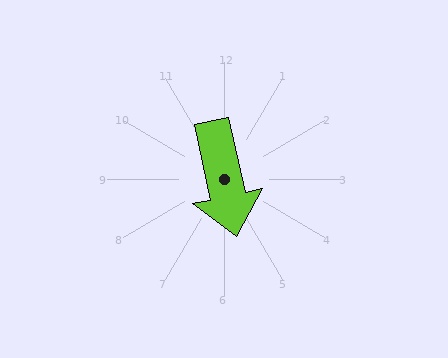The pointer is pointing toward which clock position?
Roughly 6 o'clock.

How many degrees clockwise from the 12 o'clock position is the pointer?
Approximately 168 degrees.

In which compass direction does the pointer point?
South.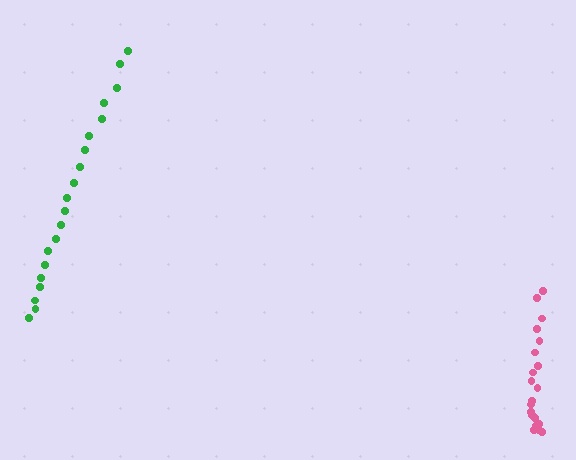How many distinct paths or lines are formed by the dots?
There are 2 distinct paths.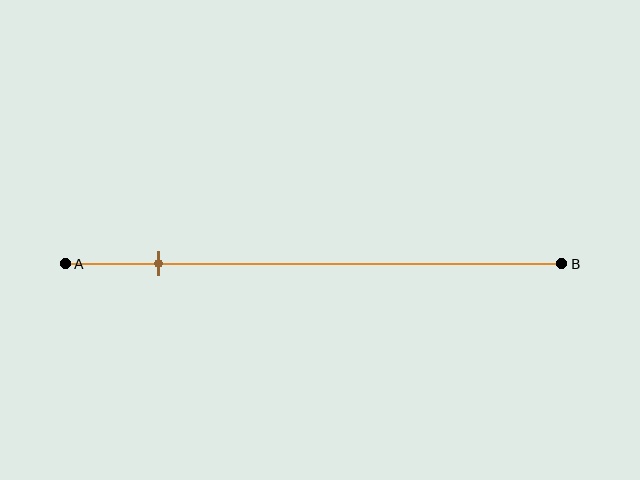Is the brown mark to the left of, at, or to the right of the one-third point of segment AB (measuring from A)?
The brown mark is to the left of the one-third point of segment AB.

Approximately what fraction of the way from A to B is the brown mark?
The brown mark is approximately 20% of the way from A to B.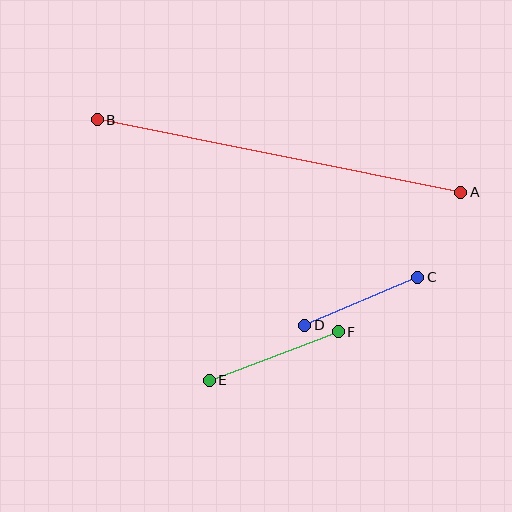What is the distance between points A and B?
The distance is approximately 371 pixels.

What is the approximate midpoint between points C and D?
The midpoint is at approximately (361, 301) pixels.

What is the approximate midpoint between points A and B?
The midpoint is at approximately (279, 156) pixels.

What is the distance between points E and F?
The distance is approximately 138 pixels.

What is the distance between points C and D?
The distance is approximately 123 pixels.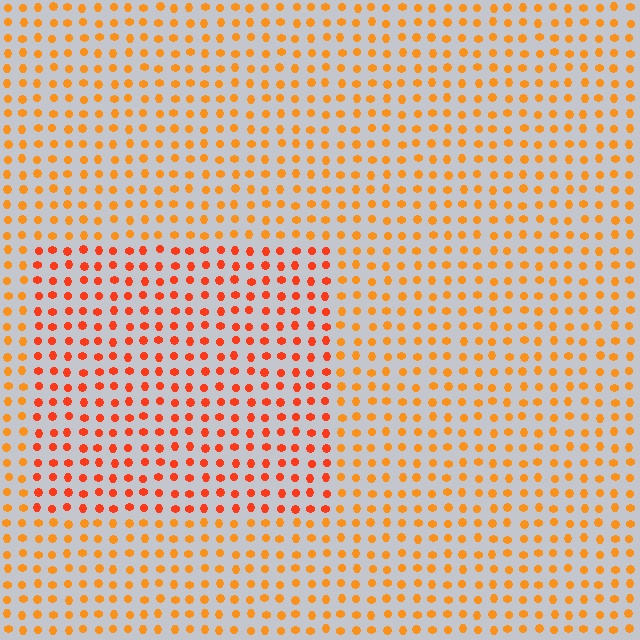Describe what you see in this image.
The image is filled with small orange elements in a uniform arrangement. A rectangle-shaped region is visible where the elements are tinted to a slightly different hue, forming a subtle color boundary.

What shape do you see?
I see a rectangle.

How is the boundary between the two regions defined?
The boundary is defined purely by a slight shift in hue (about 23 degrees). Spacing, size, and orientation are identical on both sides.